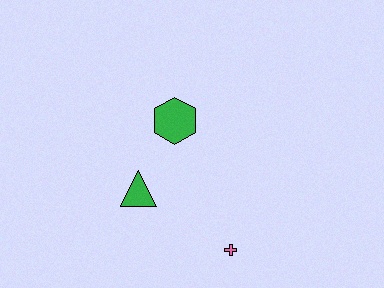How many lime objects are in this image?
There are no lime objects.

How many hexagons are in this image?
There is 1 hexagon.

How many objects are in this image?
There are 3 objects.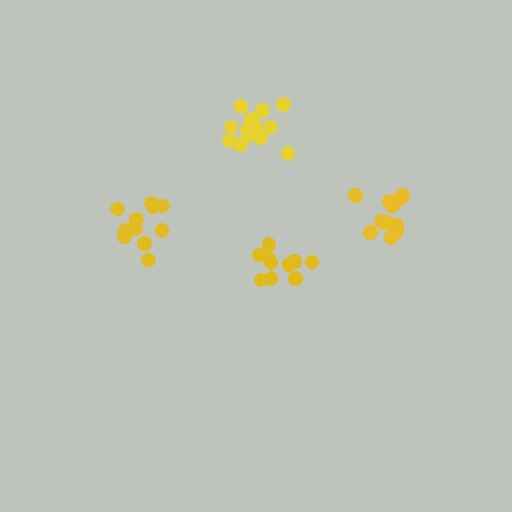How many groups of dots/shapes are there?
There are 4 groups.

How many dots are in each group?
Group 1: 12 dots, Group 2: 10 dots, Group 3: 15 dots, Group 4: 12 dots (49 total).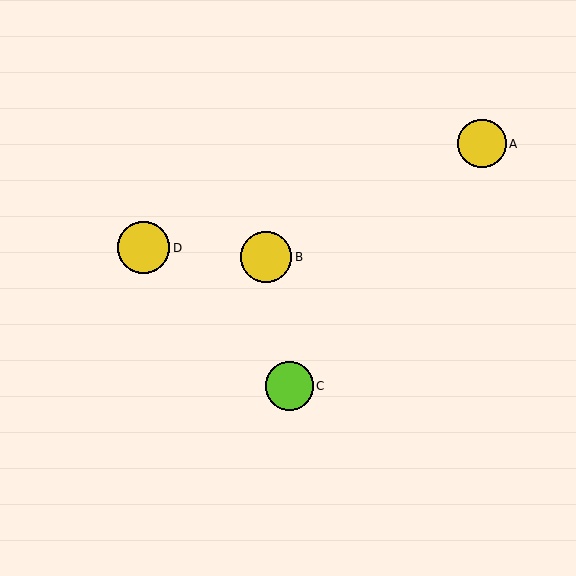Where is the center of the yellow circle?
The center of the yellow circle is at (143, 248).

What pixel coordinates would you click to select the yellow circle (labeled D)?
Click at (143, 248) to select the yellow circle D.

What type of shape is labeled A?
Shape A is a yellow circle.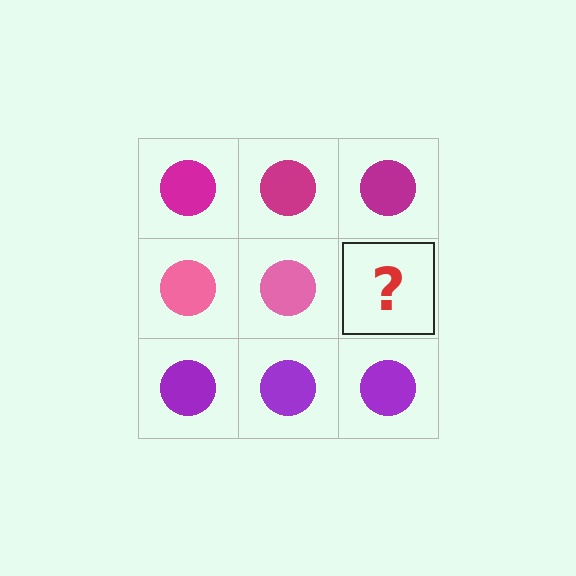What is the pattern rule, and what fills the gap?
The rule is that each row has a consistent color. The gap should be filled with a pink circle.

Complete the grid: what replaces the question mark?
The question mark should be replaced with a pink circle.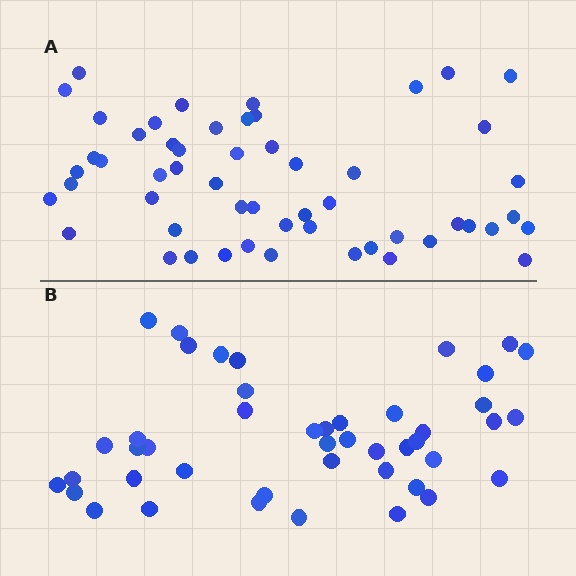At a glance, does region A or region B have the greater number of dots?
Region A (the top region) has more dots.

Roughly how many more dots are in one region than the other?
Region A has roughly 8 or so more dots than region B.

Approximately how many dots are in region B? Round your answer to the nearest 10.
About 40 dots. (The exact count is 45, which rounds to 40.)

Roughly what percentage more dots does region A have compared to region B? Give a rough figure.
About 20% more.